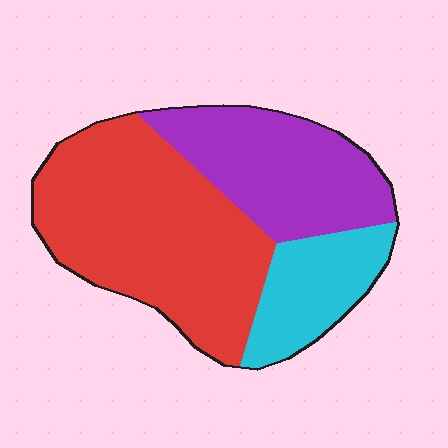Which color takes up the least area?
Cyan, at roughly 20%.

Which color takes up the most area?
Red, at roughly 50%.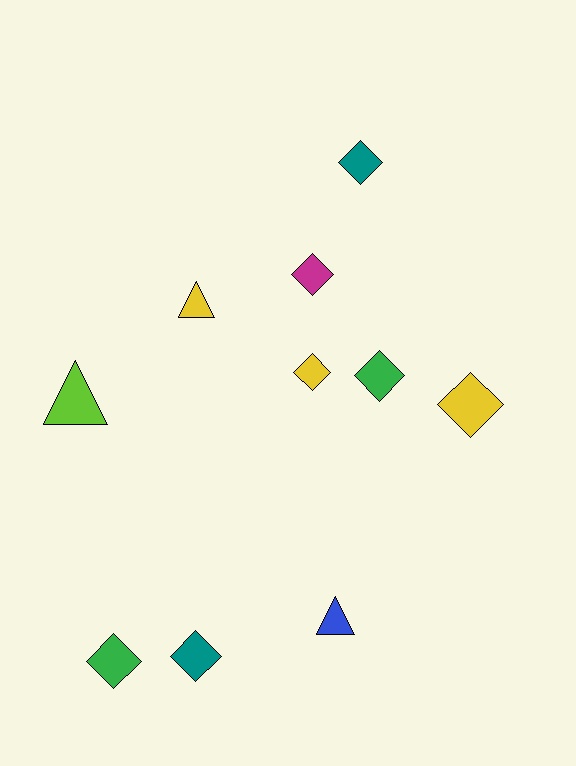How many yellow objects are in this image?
There are 3 yellow objects.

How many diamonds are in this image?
There are 7 diamonds.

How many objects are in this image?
There are 10 objects.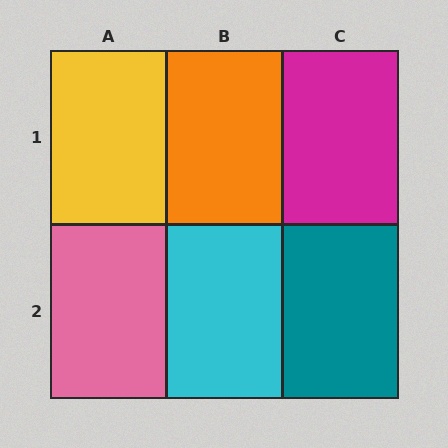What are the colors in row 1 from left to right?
Yellow, orange, magenta.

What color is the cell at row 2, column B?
Cyan.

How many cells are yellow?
1 cell is yellow.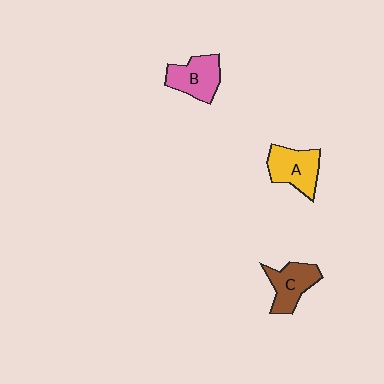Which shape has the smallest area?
Shape C (brown).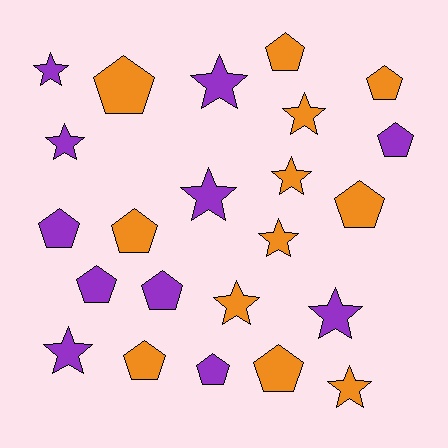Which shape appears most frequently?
Pentagon, with 12 objects.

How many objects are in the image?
There are 23 objects.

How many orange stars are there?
There are 5 orange stars.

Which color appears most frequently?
Orange, with 12 objects.